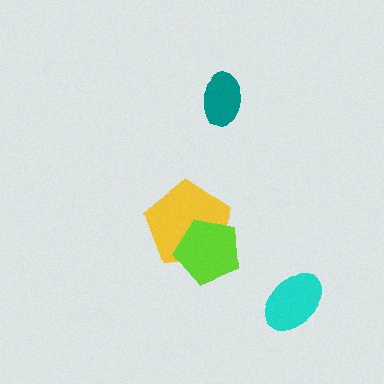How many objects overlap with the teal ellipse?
0 objects overlap with the teal ellipse.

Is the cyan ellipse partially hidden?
No, no other shape covers it.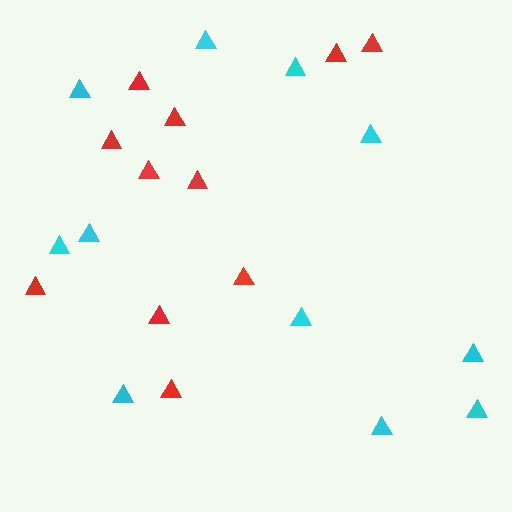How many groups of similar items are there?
There are 2 groups: one group of red triangles (11) and one group of cyan triangles (11).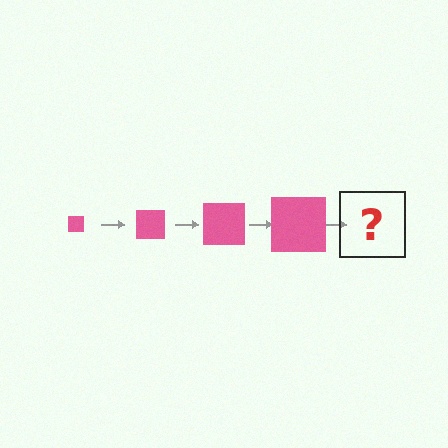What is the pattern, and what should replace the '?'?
The pattern is that the square gets progressively larger each step. The '?' should be a pink square, larger than the previous one.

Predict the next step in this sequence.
The next step is a pink square, larger than the previous one.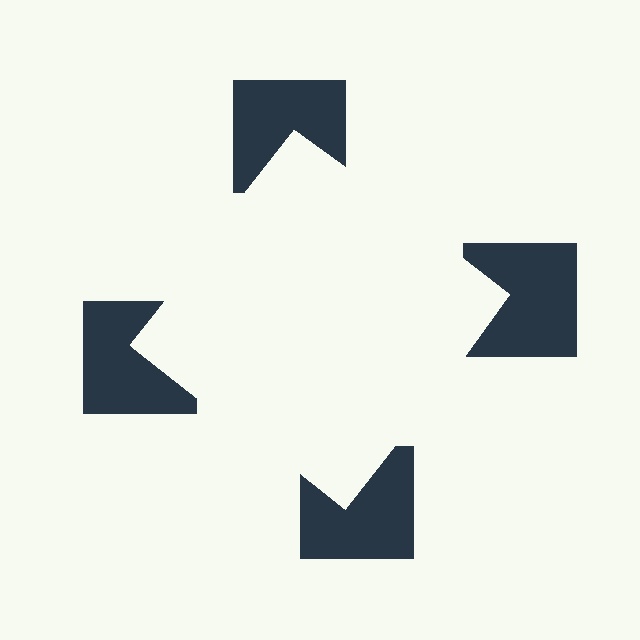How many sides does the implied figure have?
4 sides.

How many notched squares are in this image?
There are 4 — one at each vertex of the illusory square.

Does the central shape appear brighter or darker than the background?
It typically appears slightly brighter than the background, even though no actual brightness change is drawn.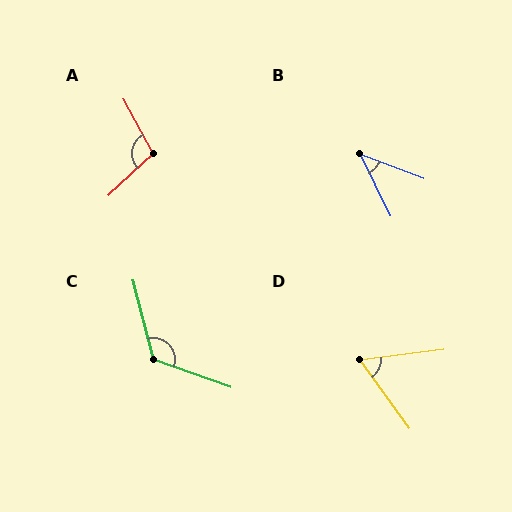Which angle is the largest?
C, at approximately 124 degrees.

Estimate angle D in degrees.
Approximately 61 degrees.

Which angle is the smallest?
B, at approximately 44 degrees.